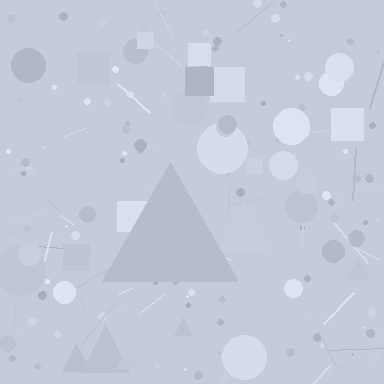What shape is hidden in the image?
A triangle is hidden in the image.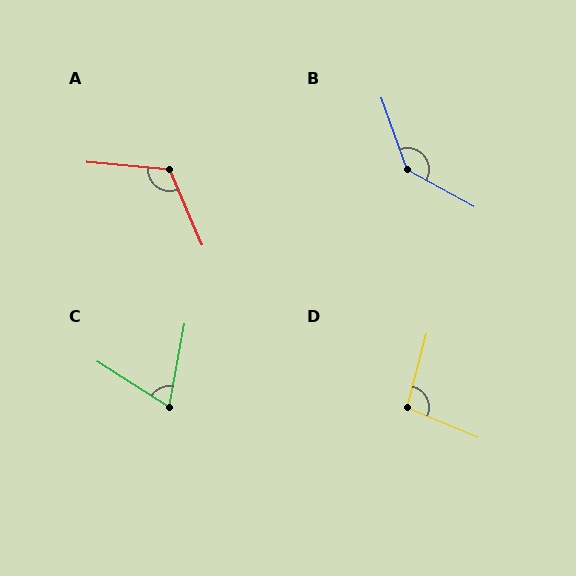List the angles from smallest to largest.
C (68°), D (98°), A (118°), B (138°).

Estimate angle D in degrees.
Approximately 98 degrees.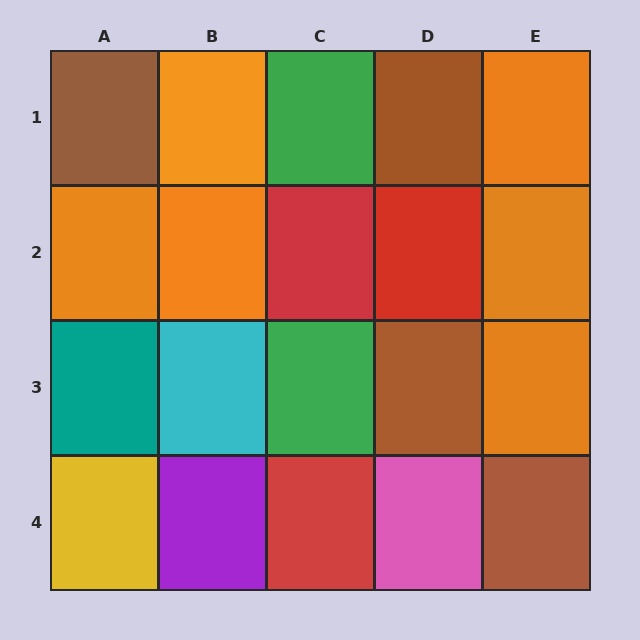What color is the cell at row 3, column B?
Cyan.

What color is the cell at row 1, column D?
Brown.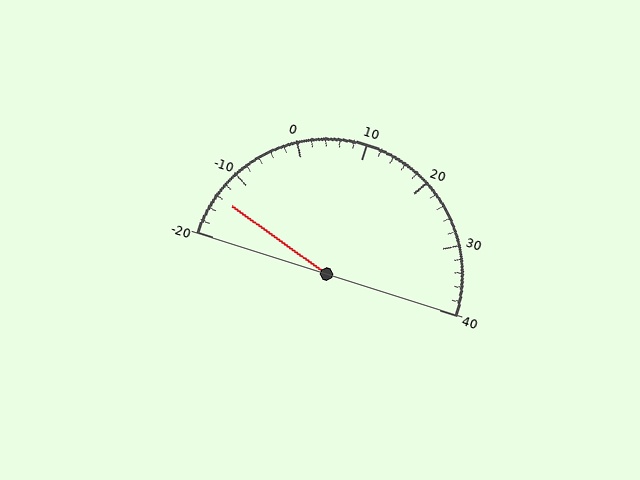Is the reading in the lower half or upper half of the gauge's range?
The reading is in the lower half of the range (-20 to 40).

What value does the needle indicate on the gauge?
The needle indicates approximately -14.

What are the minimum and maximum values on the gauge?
The gauge ranges from -20 to 40.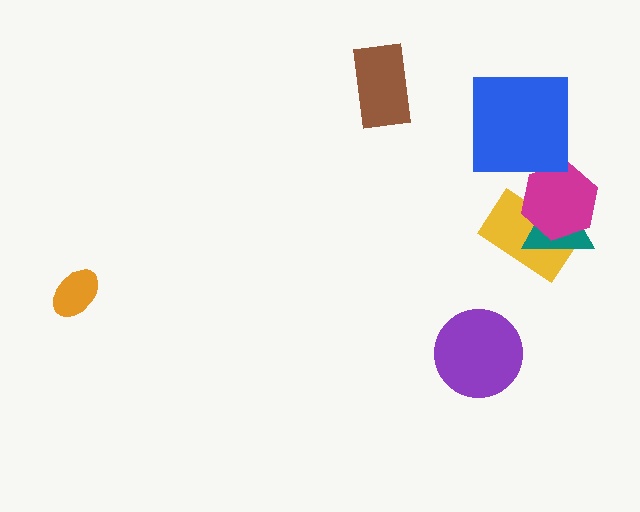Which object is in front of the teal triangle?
The magenta hexagon is in front of the teal triangle.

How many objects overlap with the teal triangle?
2 objects overlap with the teal triangle.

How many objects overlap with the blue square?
0 objects overlap with the blue square.